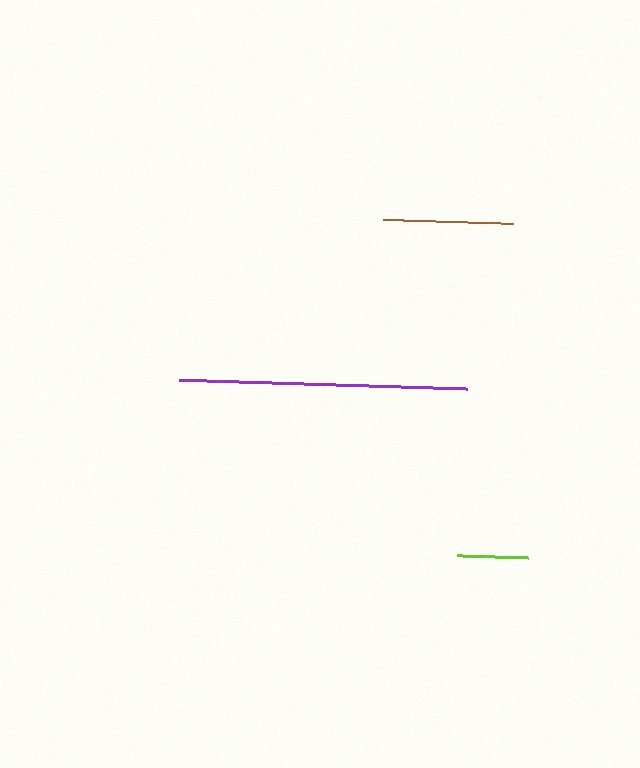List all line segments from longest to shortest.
From longest to shortest: purple, brown, lime.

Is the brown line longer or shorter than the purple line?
The purple line is longer than the brown line.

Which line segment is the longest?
The purple line is the longest at approximately 288 pixels.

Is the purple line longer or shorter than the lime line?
The purple line is longer than the lime line.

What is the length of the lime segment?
The lime segment is approximately 71 pixels long.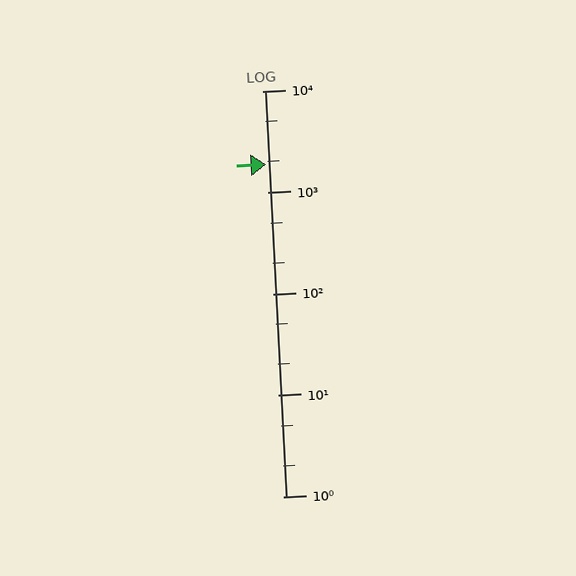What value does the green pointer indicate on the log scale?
The pointer indicates approximately 1900.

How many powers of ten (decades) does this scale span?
The scale spans 4 decades, from 1 to 10000.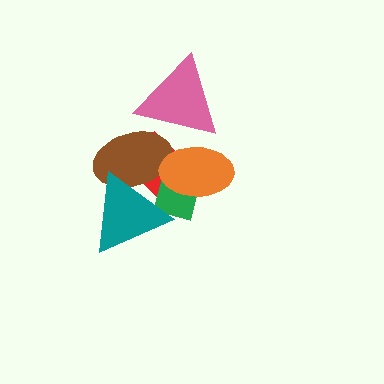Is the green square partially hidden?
Yes, it is partially covered by another shape.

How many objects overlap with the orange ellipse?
4 objects overlap with the orange ellipse.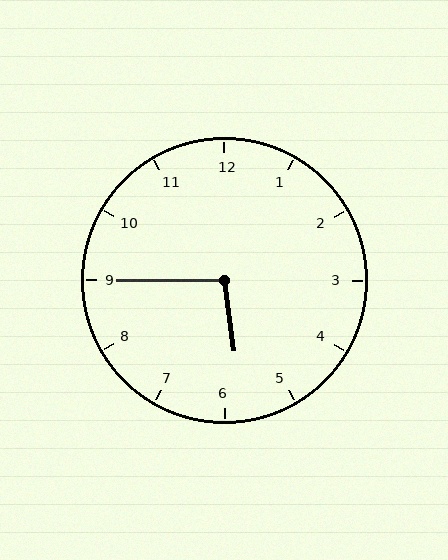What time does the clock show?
5:45.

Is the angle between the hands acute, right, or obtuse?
It is obtuse.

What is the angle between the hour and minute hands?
Approximately 98 degrees.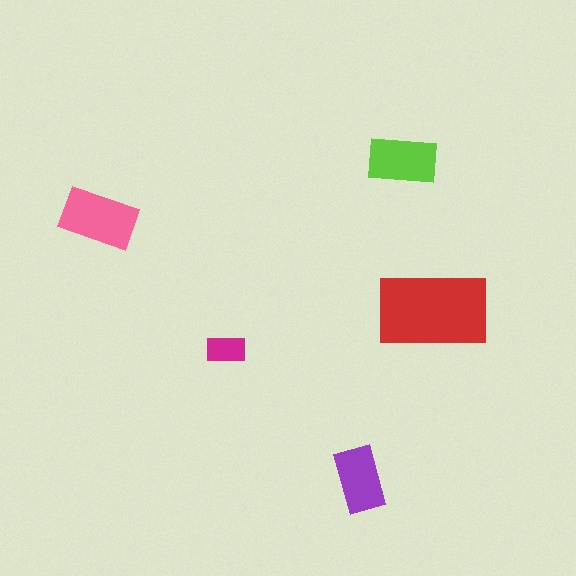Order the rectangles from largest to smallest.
the red one, the pink one, the lime one, the purple one, the magenta one.